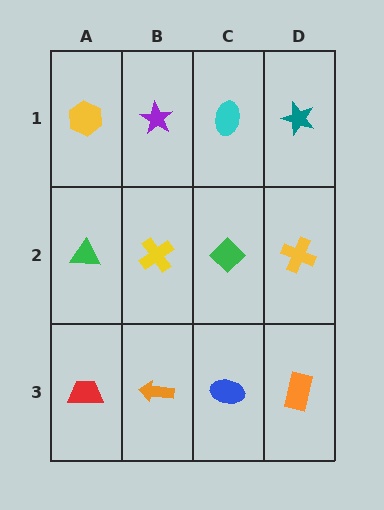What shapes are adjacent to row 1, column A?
A green triangle (row 2, column A), a purple star (row 1, column B).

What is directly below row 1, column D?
A yellow cross.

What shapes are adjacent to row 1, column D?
A yellow cross (row 2, column D), a cyan ellipse (row 1, column C).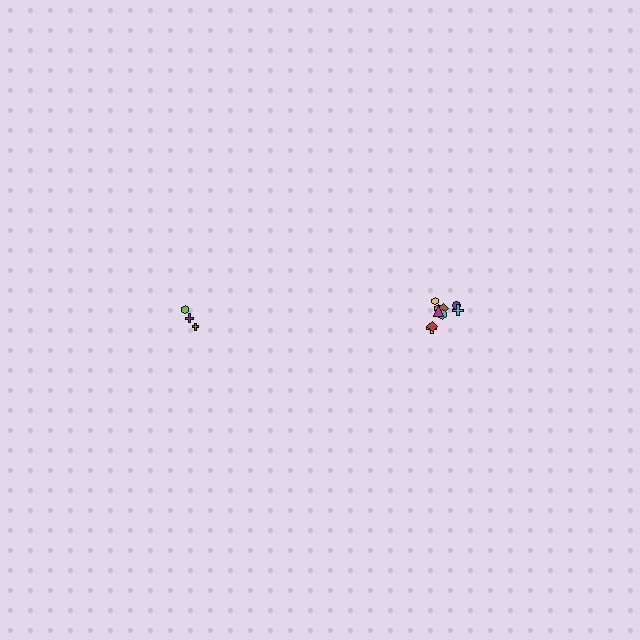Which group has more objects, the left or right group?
The right group.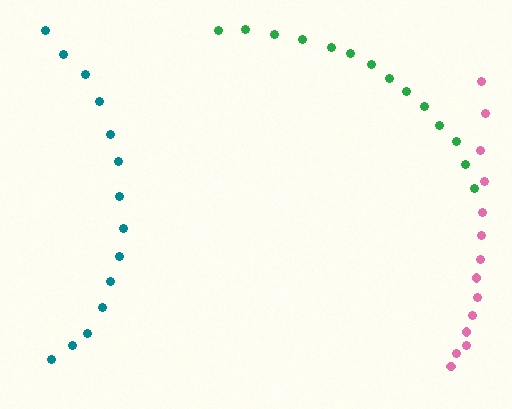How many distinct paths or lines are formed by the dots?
There are 3 distinct paths.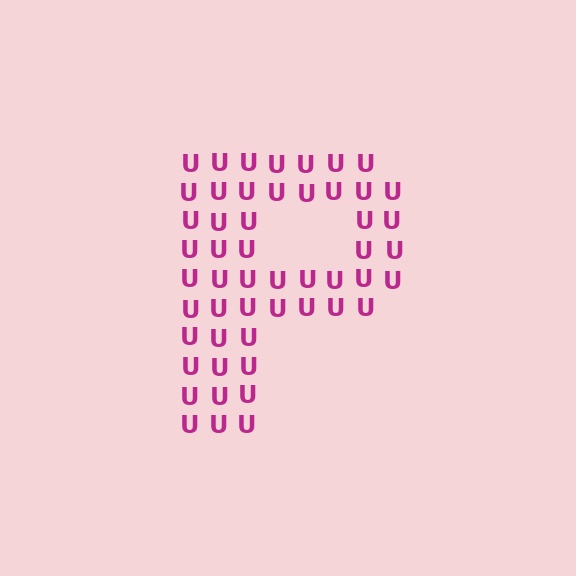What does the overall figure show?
The overall figure shows the letter P.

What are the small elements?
The small elements are letter U's.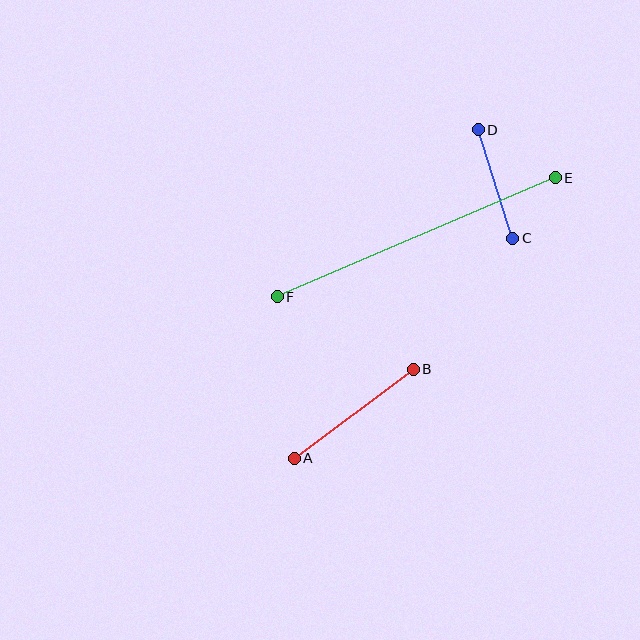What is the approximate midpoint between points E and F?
The midpoint is at approximately (416, 237) pixels.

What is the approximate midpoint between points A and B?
The midpoint is at approximately (354, 414) pixels.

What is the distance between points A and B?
The distance is approximately 149 pixels.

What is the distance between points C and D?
The distance is approximately 114 pixels.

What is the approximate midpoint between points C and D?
The midpoint is at approximately (495, 184) pixels.